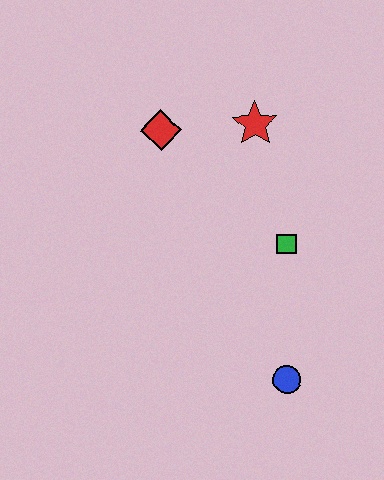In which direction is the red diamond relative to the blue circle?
The red diamond is above the blue circle.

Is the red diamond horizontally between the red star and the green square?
No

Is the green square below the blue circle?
No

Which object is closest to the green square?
The red star is closest to the green square.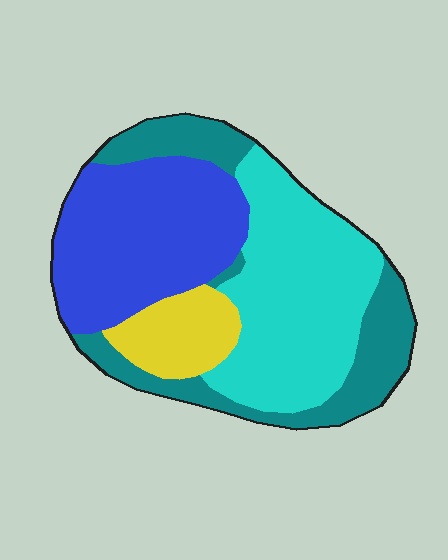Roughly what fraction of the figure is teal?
Teal takes up about one quarter (1/4) of the figure.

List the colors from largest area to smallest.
From largest to smallest: cyan, blue, teal, yellow.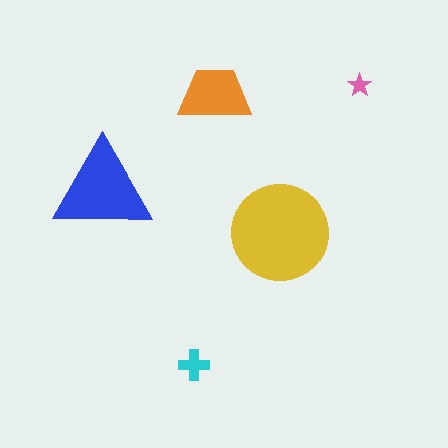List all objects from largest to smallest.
The yellow circle, the blue triangle, the orange trapezoid, the cyan cross, the pink star.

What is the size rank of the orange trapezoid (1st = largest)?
3rd.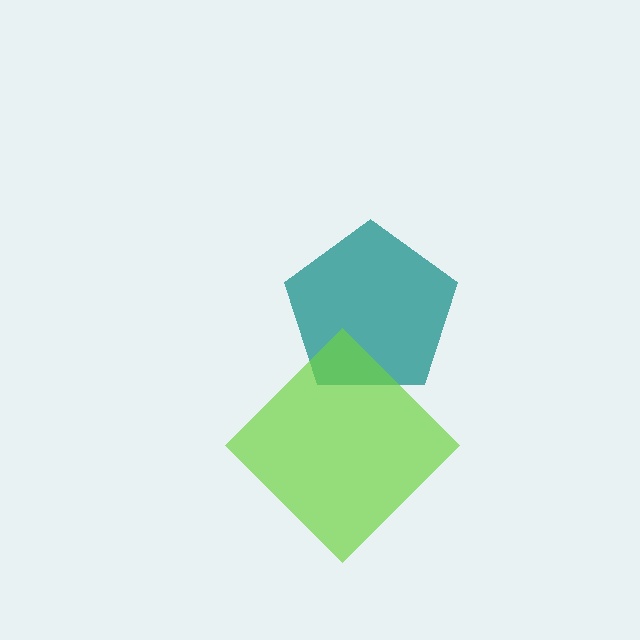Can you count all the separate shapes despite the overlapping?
Yes, there are 2 separate shapes.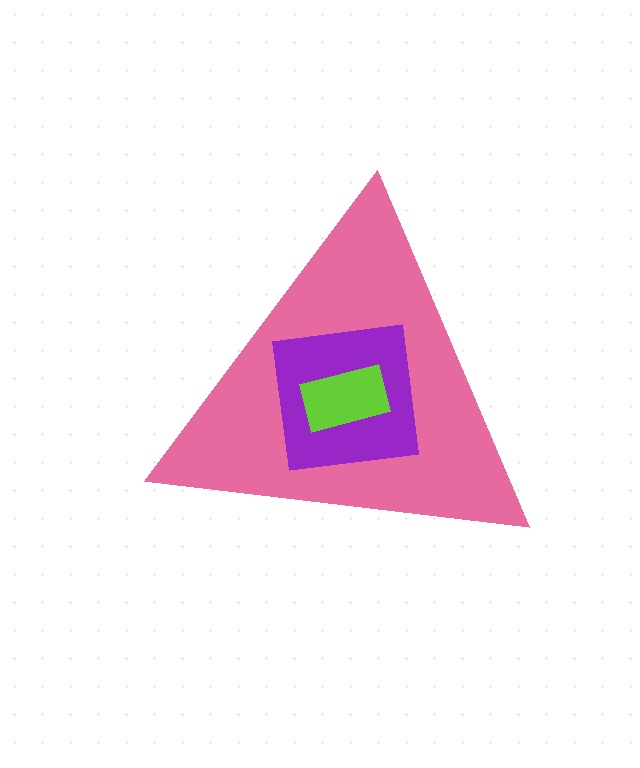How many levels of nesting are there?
3.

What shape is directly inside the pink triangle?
The purple square.